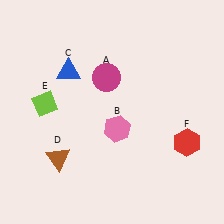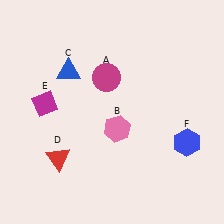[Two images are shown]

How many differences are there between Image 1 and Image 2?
There are 3 differences between the two images.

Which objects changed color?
D changed from brown to red. E changed from lime to magenta. F changed from red to blue.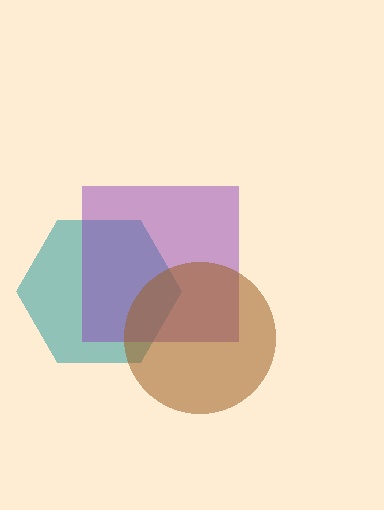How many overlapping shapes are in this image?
There are 3 overlapping shapes in the image.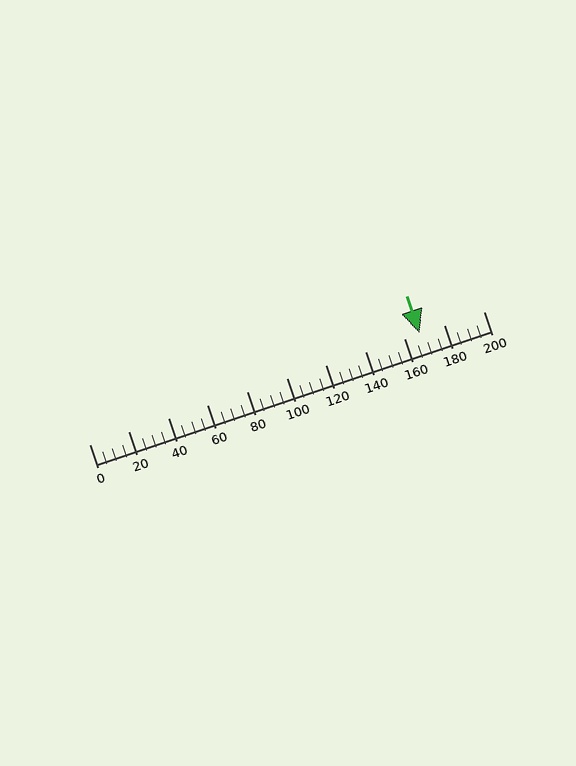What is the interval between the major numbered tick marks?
The major tick marks are spaced 20 units apart.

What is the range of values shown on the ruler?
The ruler shows values from 0 to 200.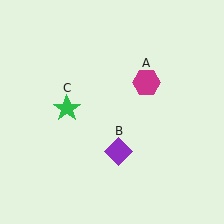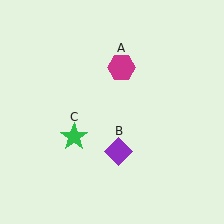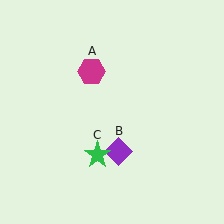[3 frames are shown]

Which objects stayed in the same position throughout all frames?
Purple diamond (object B) remained stationary.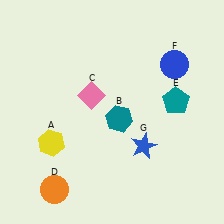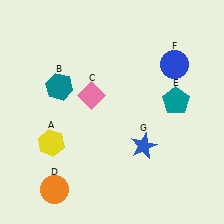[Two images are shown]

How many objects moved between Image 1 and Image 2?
1 object moved between the two images.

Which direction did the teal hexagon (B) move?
The teal hexagon (B) moved left.